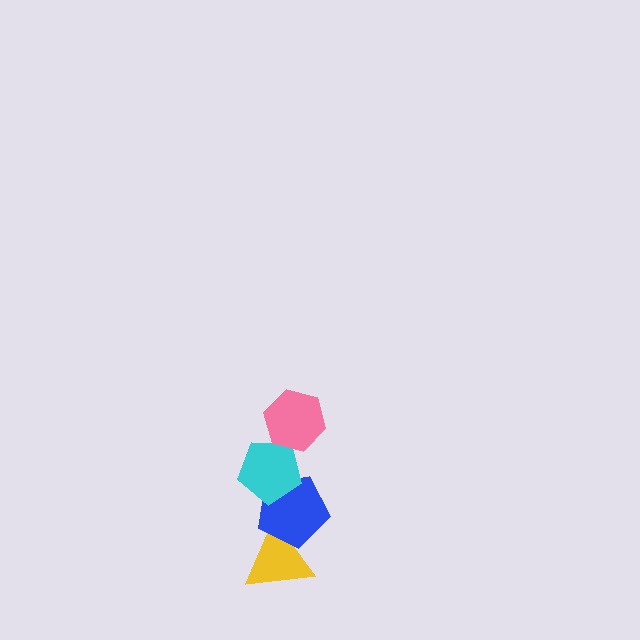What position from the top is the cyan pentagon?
The cyan pentagon is 2nd from the top.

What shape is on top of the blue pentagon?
The cyan pentagon is on top of the blue pentagon.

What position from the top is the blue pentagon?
The blue pentagon is 3rd from the top.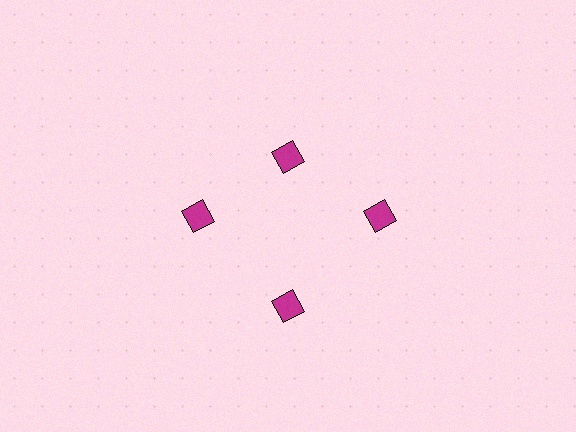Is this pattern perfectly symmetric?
No. The 4 magenta diamonds are arranged in a ring, but one element near the 12 o'clock position is pulled inward toward the center, breaking the 4-fold rotational symmetry.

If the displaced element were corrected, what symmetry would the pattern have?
It would have 4-fold rotational symmetry — the pattern would map onto itself every 90 degrees.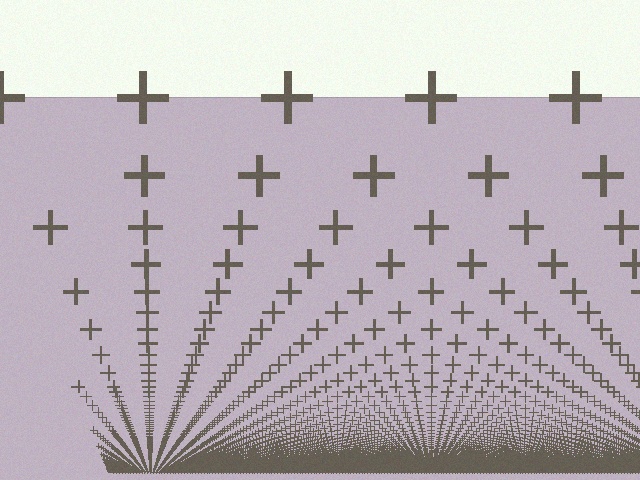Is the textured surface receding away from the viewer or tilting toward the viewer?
The surface appears to tilt toward the viewer. Texture elements get larger and sparser toward the top.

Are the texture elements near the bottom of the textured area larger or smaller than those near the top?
Smaller. The gradient is inverted — elements near the bottom are smaller and denser.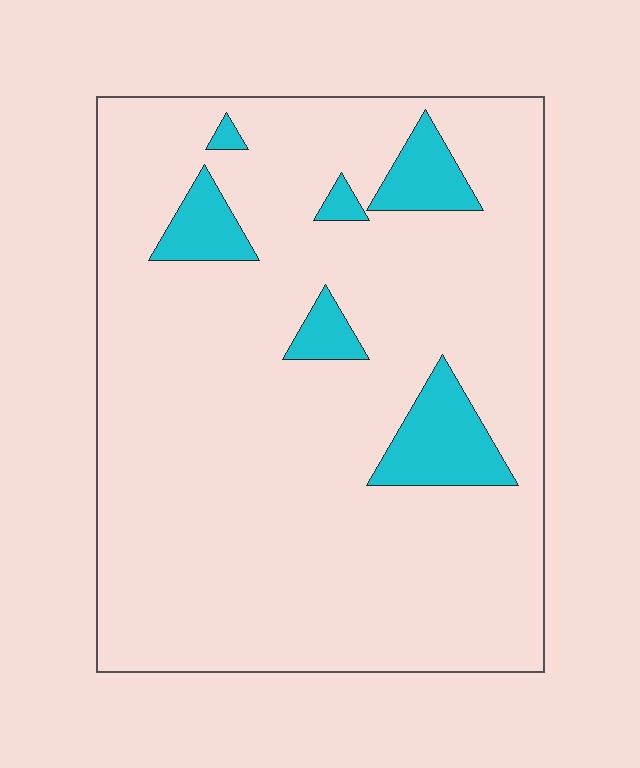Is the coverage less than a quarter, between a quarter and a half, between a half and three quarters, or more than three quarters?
Less than a quarter.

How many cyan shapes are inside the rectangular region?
6.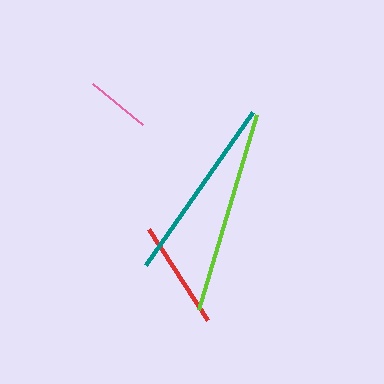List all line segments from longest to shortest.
From longest to shortest: lime, teal, red, pink.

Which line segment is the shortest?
The pink line is the shortest at approximately 64 pixels.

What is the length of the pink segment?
The pink segment is approximately 64 pixels long.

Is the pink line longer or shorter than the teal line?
The teal line is longer than the pink line.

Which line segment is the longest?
The lime line is the longest at approximately 204 pixels.